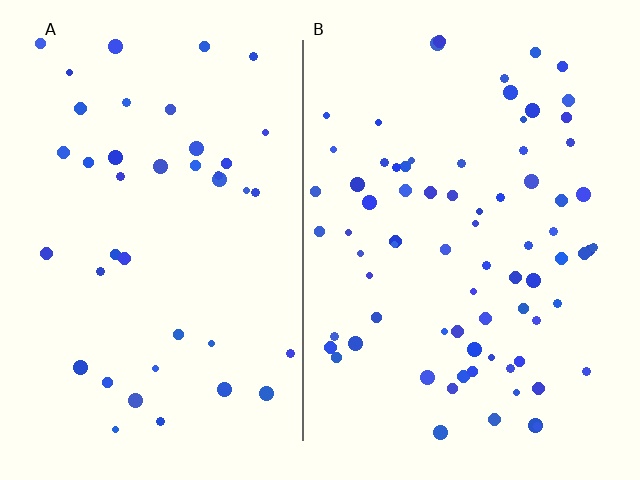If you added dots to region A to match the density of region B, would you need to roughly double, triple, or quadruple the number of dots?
Approximately double.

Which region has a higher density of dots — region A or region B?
B (the right).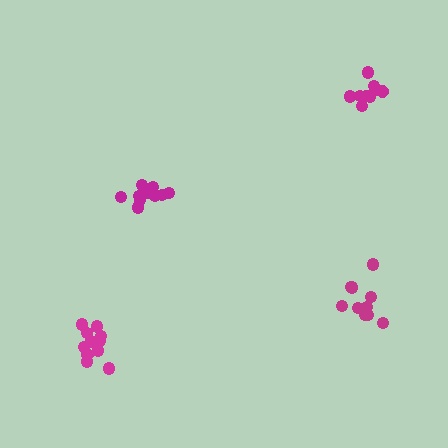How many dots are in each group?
Group 1: 11 dots, Group 2: 11 dots, Group 3: 10 dots, Group 4: 9 dots (41 total).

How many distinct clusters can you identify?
There are 4 distinct clusters.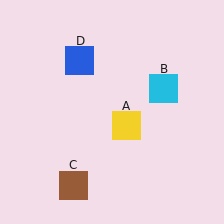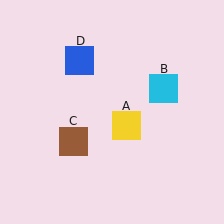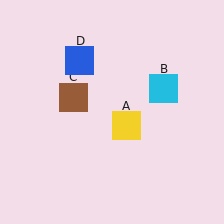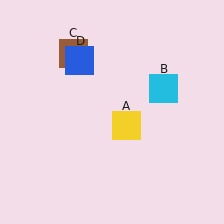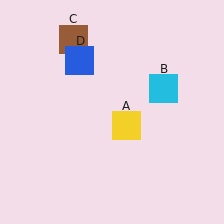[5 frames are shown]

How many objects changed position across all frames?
1 object changed position: brown square (object C).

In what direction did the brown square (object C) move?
The brown square (object C) moved up.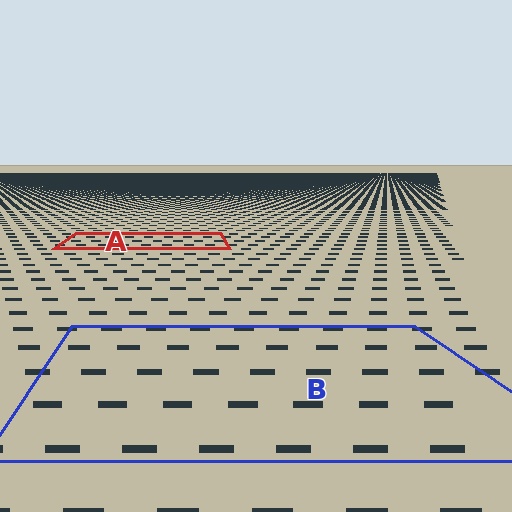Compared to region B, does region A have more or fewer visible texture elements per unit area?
Region A has more texture elements per unit area — they are packed more densely because it is farther away.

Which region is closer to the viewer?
Region B is closer. The texture elements there are larger and more spread out.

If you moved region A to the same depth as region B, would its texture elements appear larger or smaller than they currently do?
They would appear larger. At a closer depth, the same texture elements are projected at a bigger on-screen size.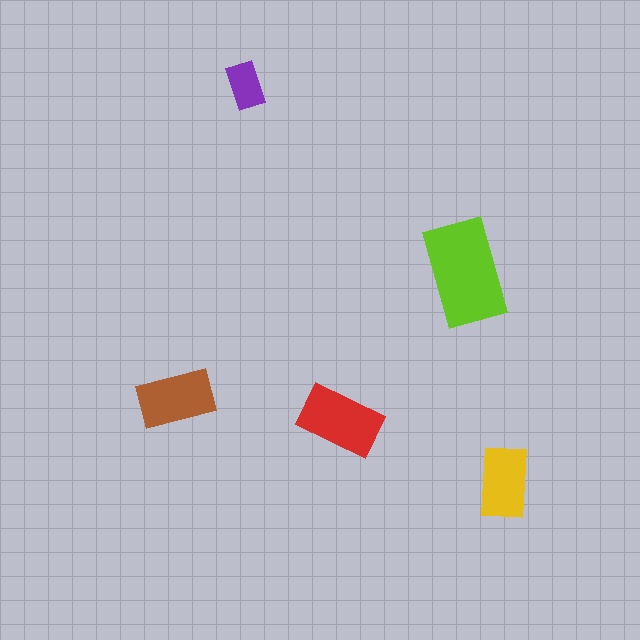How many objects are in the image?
There are 5 objects in the image.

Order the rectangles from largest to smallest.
the lime one, the red one, the brown one, the yellow one, the purple one.